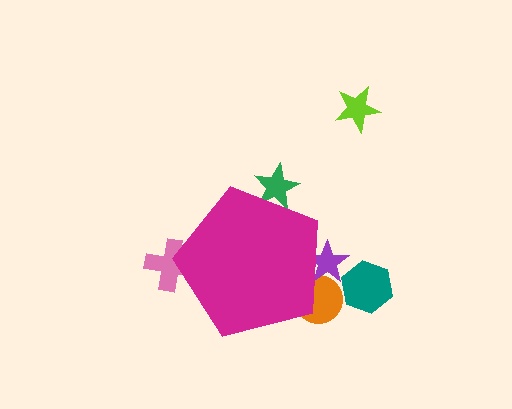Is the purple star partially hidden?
Yes, the purple star is partially hidden behind the magenta pentagon.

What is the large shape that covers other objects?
A magenta pentagon.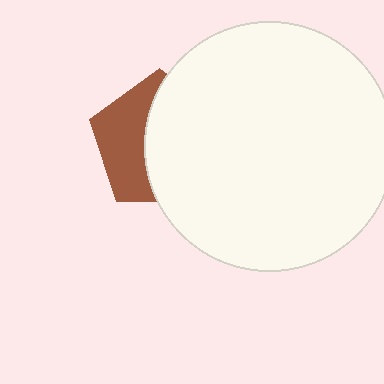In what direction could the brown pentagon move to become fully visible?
The brown pentagon could move left. That would shift it out from behind the white circle entirely.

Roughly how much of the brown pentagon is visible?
A small part of it is visible (roughly 41%).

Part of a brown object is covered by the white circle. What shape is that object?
It is a pentagon.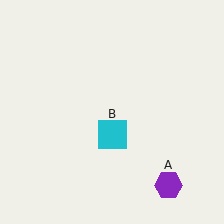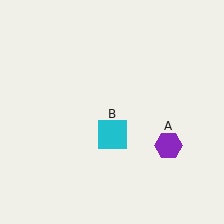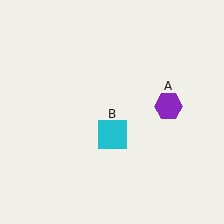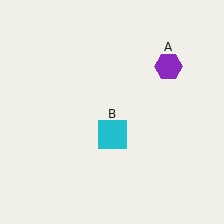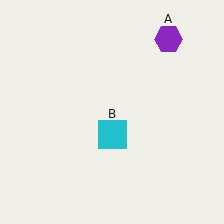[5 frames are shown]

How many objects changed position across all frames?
1 object changed position: purple hexagon (object A).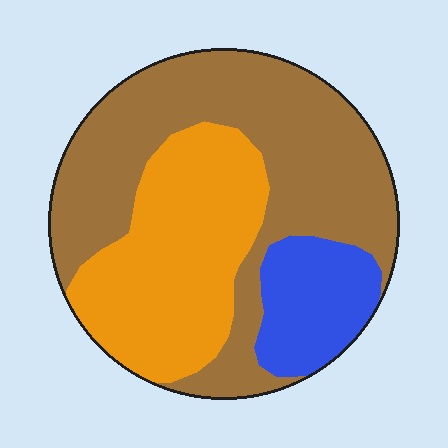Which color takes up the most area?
Brown, at roughly 50%.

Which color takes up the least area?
Blue, at roughly 15%.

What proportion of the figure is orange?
Orange takes up between a quarter and a half of the figure.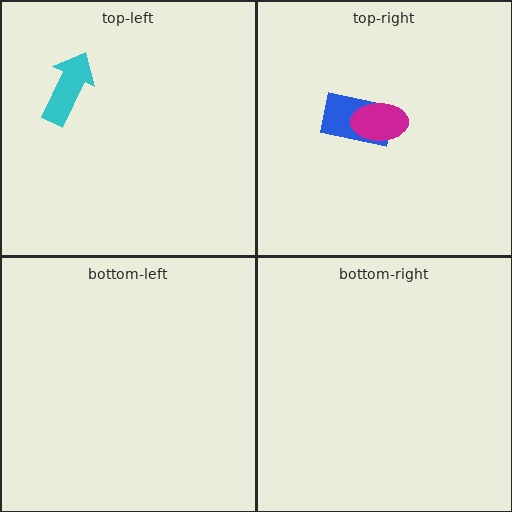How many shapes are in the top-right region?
2.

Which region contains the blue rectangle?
The top-right region.